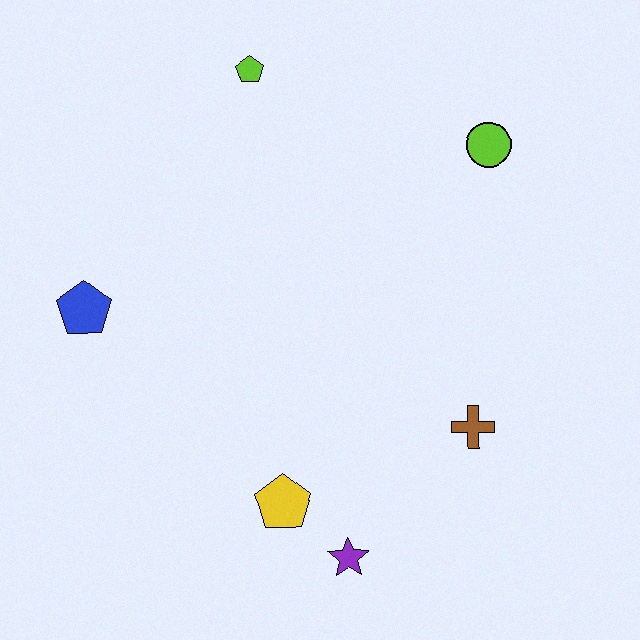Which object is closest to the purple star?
The yellow pentagon is closest to the purple star.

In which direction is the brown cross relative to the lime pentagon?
The brown cross is below the lime pentagon.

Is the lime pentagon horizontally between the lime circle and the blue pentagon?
Yes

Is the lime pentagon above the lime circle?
Yes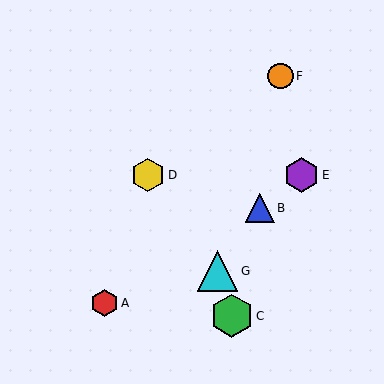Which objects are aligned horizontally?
Objects D, E are aligned horizontally.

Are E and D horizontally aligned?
Yes, both are at y≈175.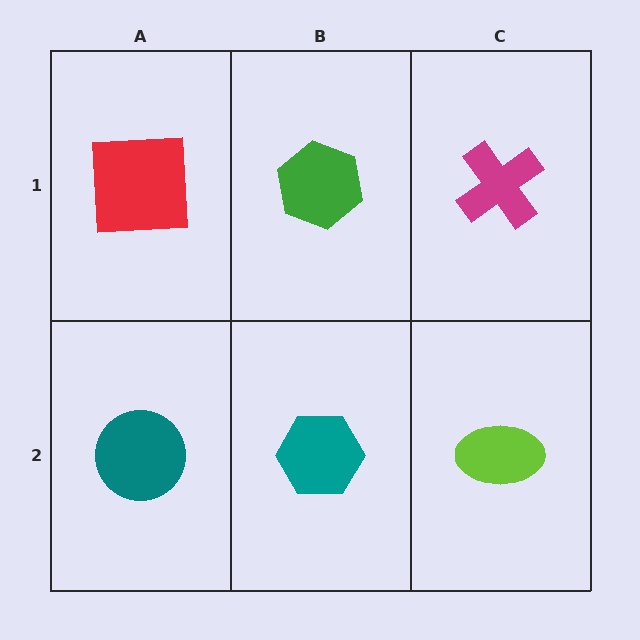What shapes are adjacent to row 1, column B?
A teal hexagon (row 2, column B), a red square (row 1, column A), a magenta cross (row 1, column C).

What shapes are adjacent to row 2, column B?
A green hexagon (row 1, column B), a teal circle (row 2, column A), a lime ellipse (row 2, column C).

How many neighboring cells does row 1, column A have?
2.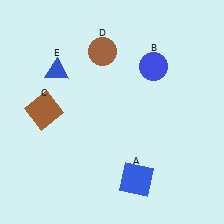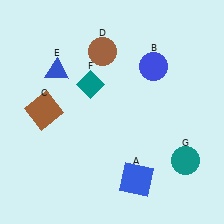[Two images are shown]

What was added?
A teal diamond (F), a teal circle (G) were added in Image 2.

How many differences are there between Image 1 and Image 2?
There are 2 differences between the two images.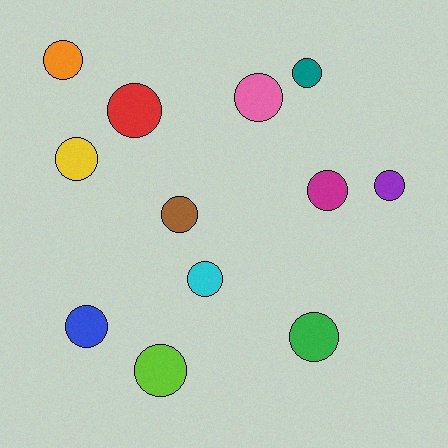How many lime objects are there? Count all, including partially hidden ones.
There is 1 lime object.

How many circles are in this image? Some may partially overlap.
There are 12 circles.